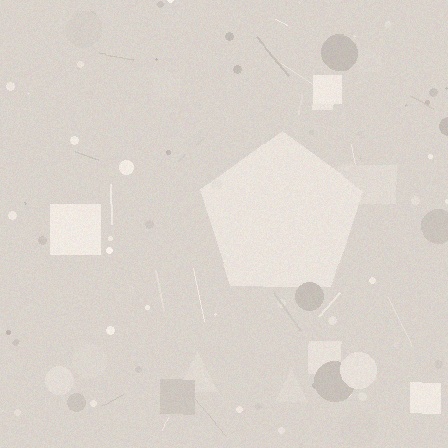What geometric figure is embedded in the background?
A pentagon is embedded in the background.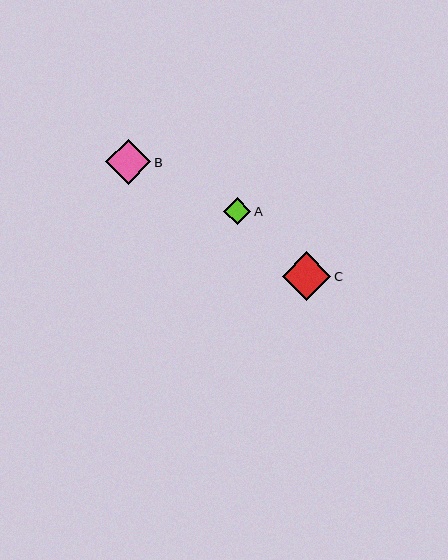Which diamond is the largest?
Diamond C is the largest with a size of approximately 48 pixels.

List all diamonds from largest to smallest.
From largest to smallest: C, B, A.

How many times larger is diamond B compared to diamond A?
Diamond B is approximately 1.7 times the size of diamond A.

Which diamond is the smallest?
Diamond A is the smallest with a size of approximately 27 pixels.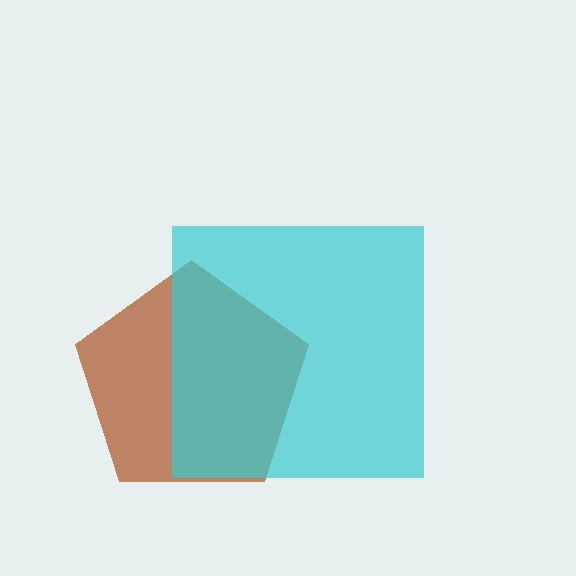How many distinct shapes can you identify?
There are 2 distinct shapes: a brown pentagon, a cyan square.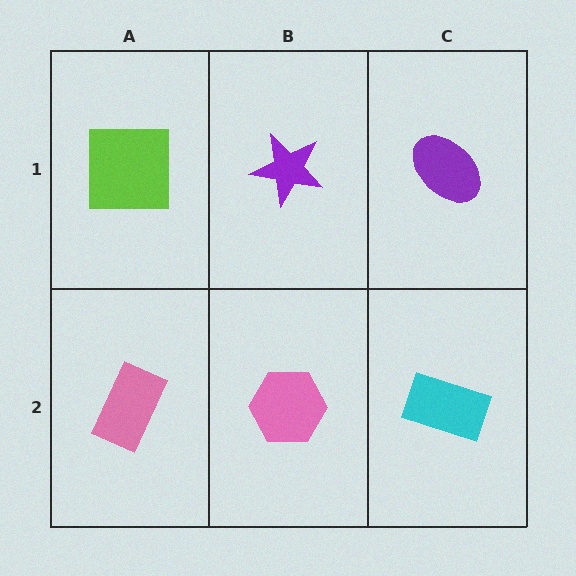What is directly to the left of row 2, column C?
A pink hexagon.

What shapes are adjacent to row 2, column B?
A purple star (row 1, column B), a pink rectangle (row 2, column A), a cyan rectangle (row 2, column C).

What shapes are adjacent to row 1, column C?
A cyan rectangle (row 2, column C), a purple star (row 1, column B).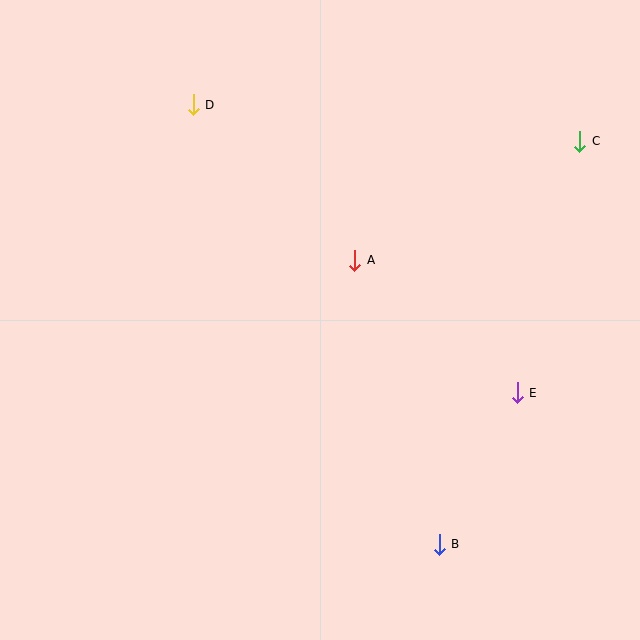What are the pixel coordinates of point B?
Point B is at (439, 544).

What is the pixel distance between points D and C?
The distance between D and C is 388 pixels.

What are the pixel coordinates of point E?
Point E is at (517, 393).